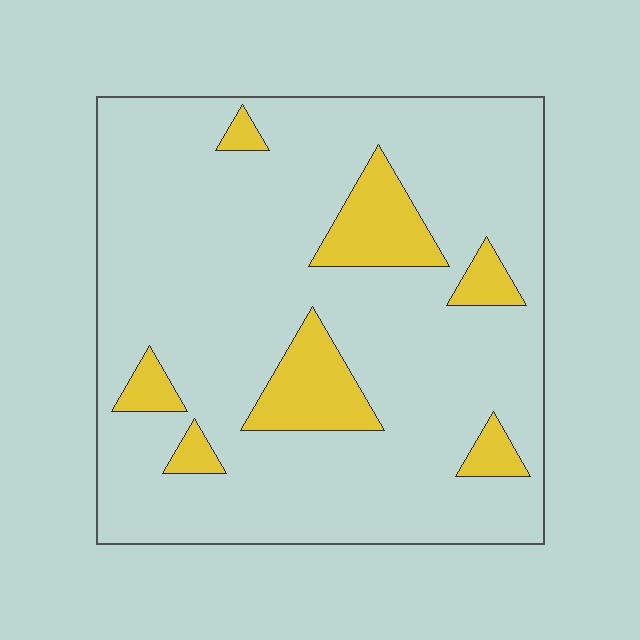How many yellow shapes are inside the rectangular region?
7.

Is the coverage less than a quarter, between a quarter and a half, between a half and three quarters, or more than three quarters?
Less than a quarter.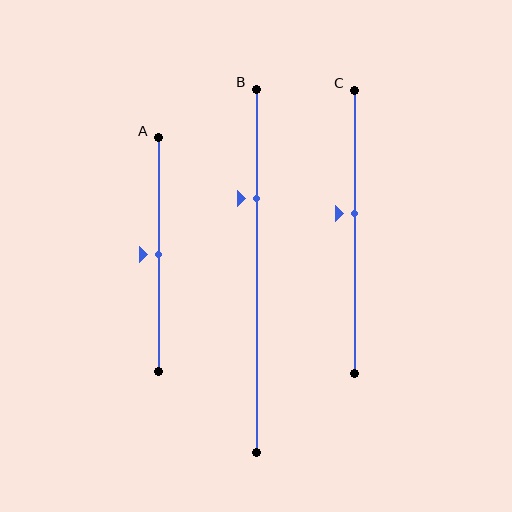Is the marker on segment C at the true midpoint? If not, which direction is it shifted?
No, the marker on segment C is shifted upward by about 6% of the segment length.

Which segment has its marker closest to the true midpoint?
Segment A has its marker closest to the true midpoint.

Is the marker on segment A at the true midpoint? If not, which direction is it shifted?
Yes, the marker on segment A is at the true midpoint.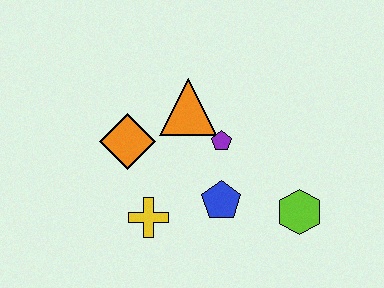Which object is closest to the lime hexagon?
The blue pentagon is closest to the lime hexagon.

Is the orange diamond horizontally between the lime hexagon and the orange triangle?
No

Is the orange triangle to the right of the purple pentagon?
No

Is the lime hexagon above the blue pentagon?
No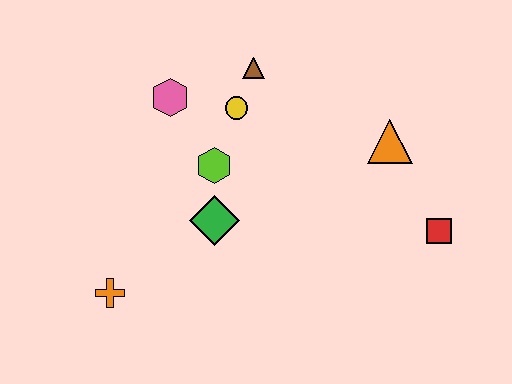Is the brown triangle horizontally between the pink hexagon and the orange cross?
No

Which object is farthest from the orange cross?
The red square is farthest from the orange cross.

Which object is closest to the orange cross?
The green diamond is closest to the orange cross.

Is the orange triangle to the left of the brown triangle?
No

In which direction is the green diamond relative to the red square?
The green diamond is to the left of the red square.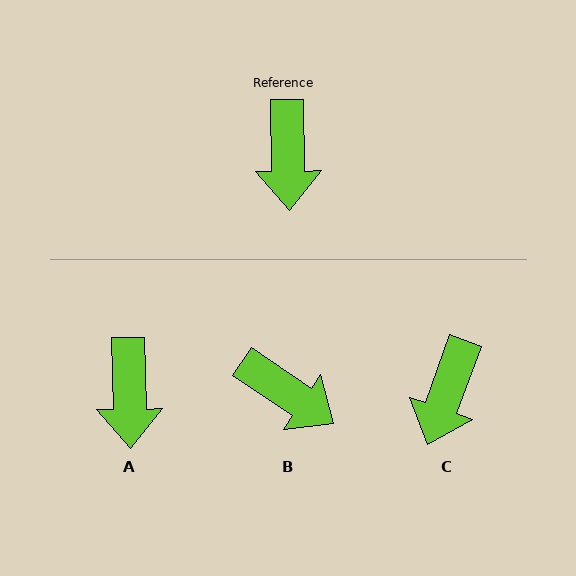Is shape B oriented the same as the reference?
No, it is off by about 55 degrees.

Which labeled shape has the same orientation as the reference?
A.